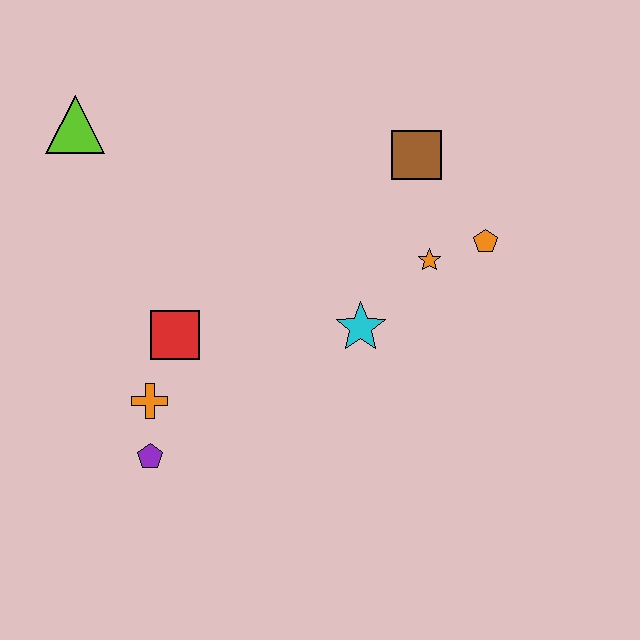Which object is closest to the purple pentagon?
The orange cross is closest to the purple pentagon.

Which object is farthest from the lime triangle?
The orange pentagon is farthest from the lime triangle.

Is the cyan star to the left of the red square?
No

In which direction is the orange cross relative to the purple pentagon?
The orange cross is above the purple pentagon.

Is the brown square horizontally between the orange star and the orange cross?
Yes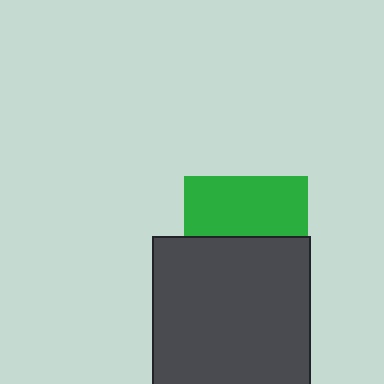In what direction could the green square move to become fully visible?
The green square could move up. That would shift it out from behind the dark gray square entirely.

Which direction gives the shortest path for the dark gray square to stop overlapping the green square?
Moving down gives the shortest separation.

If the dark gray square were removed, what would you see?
You would see the complete green square.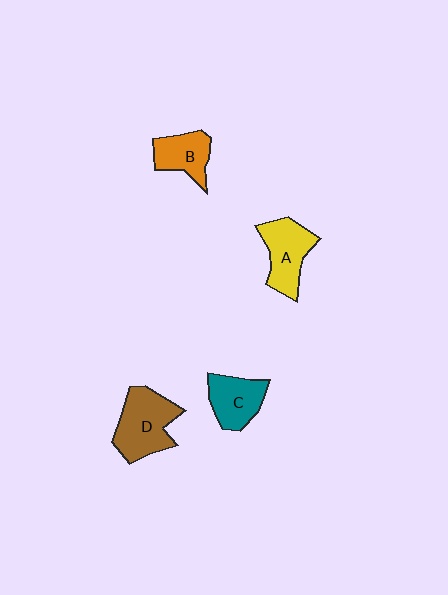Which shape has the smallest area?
Shape B (orange).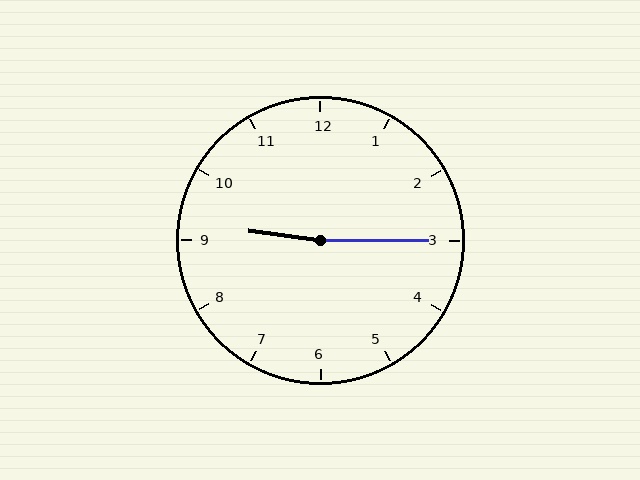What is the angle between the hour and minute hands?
Approximately 172 degrees.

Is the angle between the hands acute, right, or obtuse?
It is obtuse.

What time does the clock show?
9:15.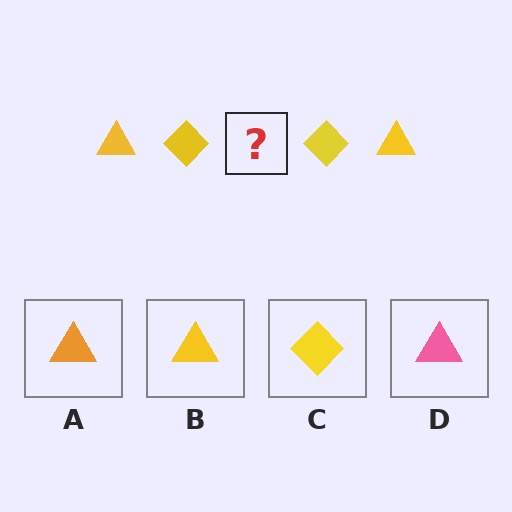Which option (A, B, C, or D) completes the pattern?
B.